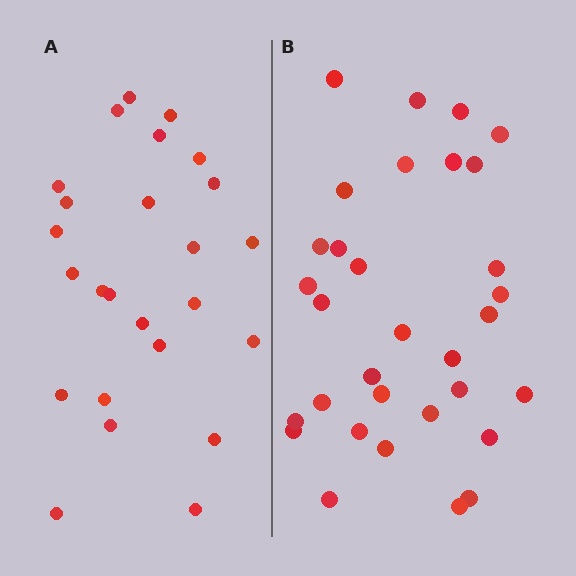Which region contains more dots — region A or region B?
Region B (the right region) has more dots.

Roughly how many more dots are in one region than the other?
Region B has roughly 8 or so more dots than region A.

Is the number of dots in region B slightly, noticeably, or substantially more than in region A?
Region B has noticeably more, but not dramatically so. The ratio is roughly 1.3 to 1.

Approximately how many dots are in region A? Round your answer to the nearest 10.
About 20 dots. (The exact count is 25, which rounds to 20.)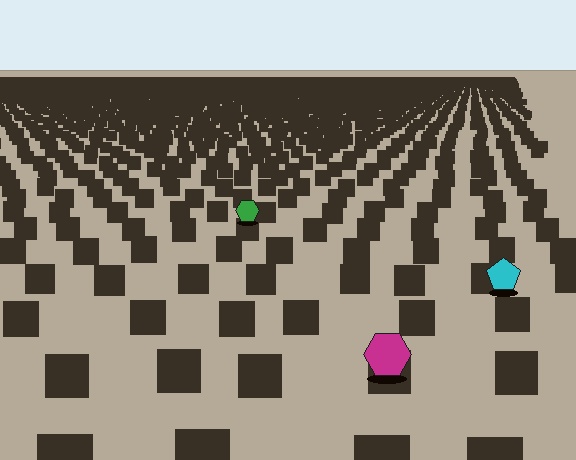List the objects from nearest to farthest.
From nearest to farthest: the magenta hexagon, the cyan pentagon, the green hexagon.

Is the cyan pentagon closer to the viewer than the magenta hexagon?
No. The magenta hexagon is closer — you can tell from the texture gradient: the ground texture is coarser near it.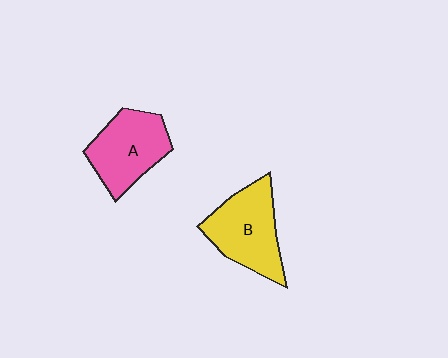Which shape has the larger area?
Shape B (yellow).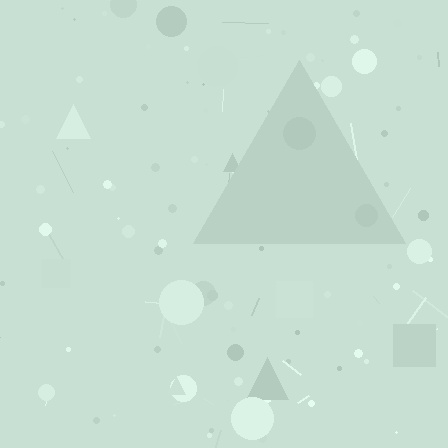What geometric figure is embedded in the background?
A triangle is embedded in the background.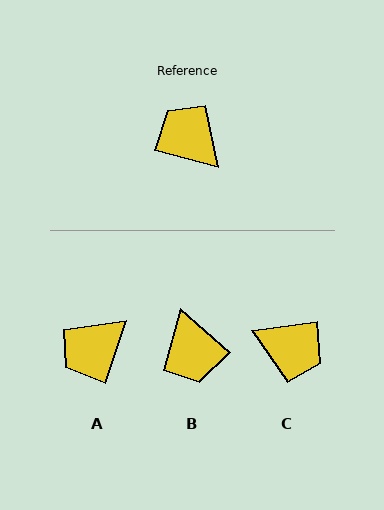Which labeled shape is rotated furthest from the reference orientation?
C, about 158 degrees away.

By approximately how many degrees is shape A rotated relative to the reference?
Approximately 86 degrees counter-clockwise.